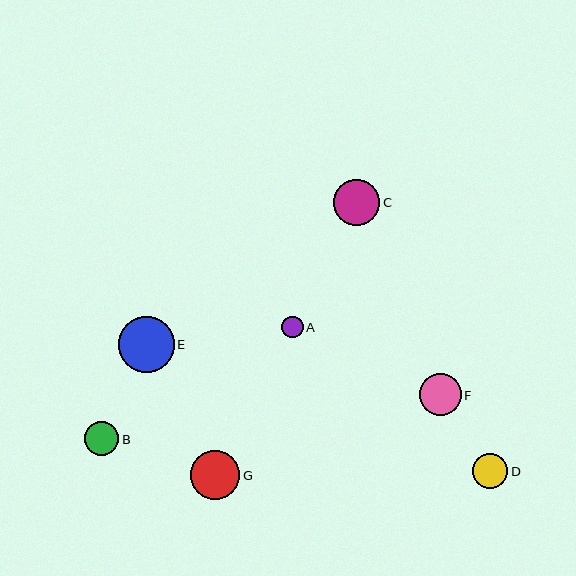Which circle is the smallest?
Circle A is the smallest with a size of approximately 21 pixels.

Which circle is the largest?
Circle E is the largest with a size of approximately 56 pixels.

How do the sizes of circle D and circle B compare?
Circle D and circle B are approximately the same size.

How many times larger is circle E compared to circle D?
Circle E is approximately 1.6 times the size of circle D.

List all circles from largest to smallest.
From largest to smallest: E, G, C, F, D, B, A.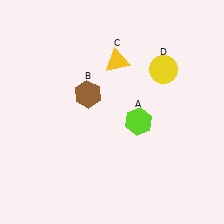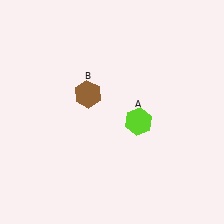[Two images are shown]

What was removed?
The yellow triangle (C), the yellow circle (D) were removed in Image 2.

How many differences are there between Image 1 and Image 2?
There are 2 differences between the two images.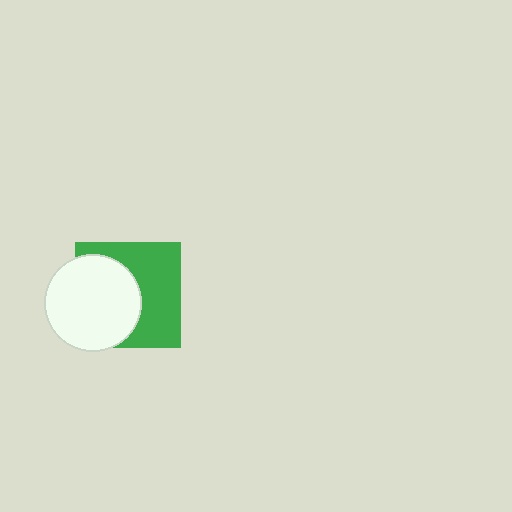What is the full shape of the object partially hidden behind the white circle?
The partially hidden object is a green square.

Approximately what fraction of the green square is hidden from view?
Roughly 47% of the green square is hidden behind the white circle.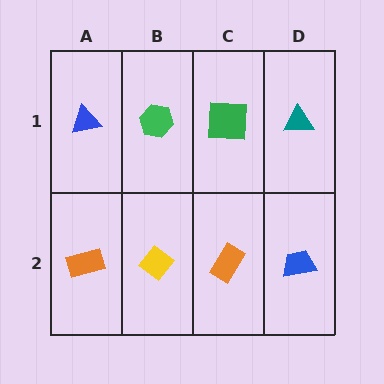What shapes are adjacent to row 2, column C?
A green square (row 1, column C), a yellow diamond (row 2, column B), a blue trapezoid (row 2, column D).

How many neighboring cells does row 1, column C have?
3.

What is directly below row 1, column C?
An orange rectangle.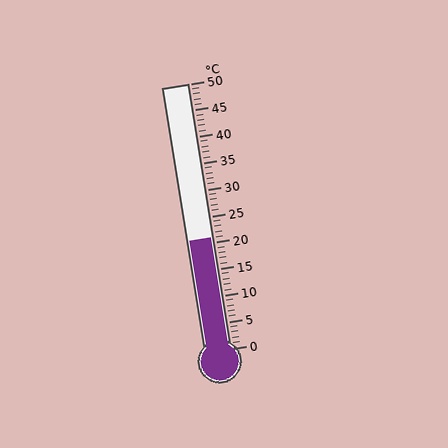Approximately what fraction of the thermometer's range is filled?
The thermometer is filled to approximately 40% of its range.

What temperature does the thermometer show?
The thermometer shows approximately 21°C.